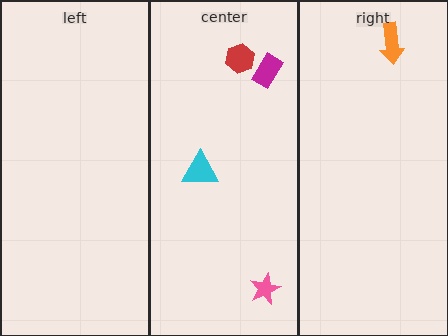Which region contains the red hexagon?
The center region.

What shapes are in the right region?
The orange arrow.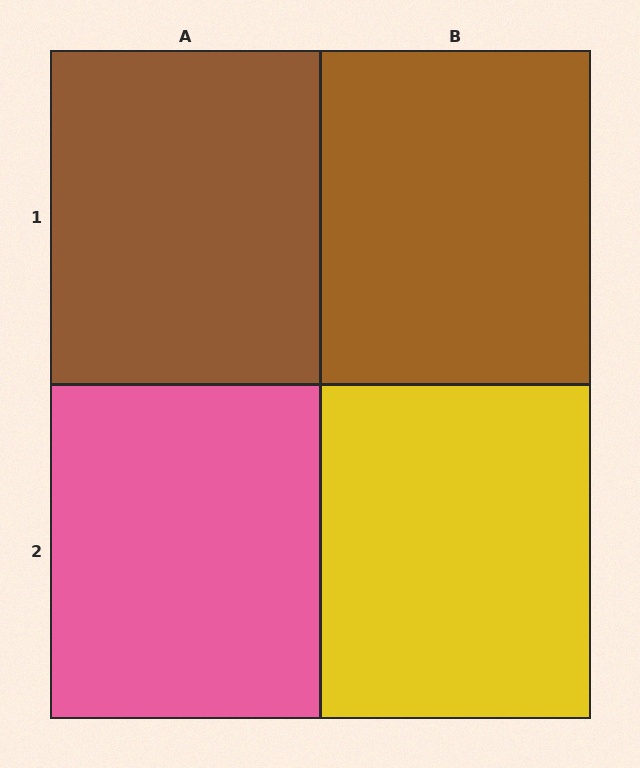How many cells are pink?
1 cell is pink.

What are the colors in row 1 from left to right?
Brown, brown.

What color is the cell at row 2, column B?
Yellow.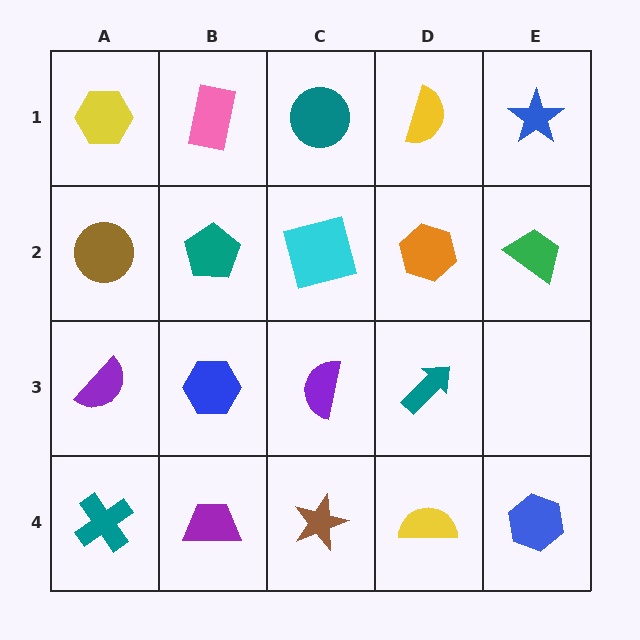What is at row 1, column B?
A pink rectangle.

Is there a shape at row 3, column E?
No, that cell is empty.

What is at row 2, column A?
A brown circle.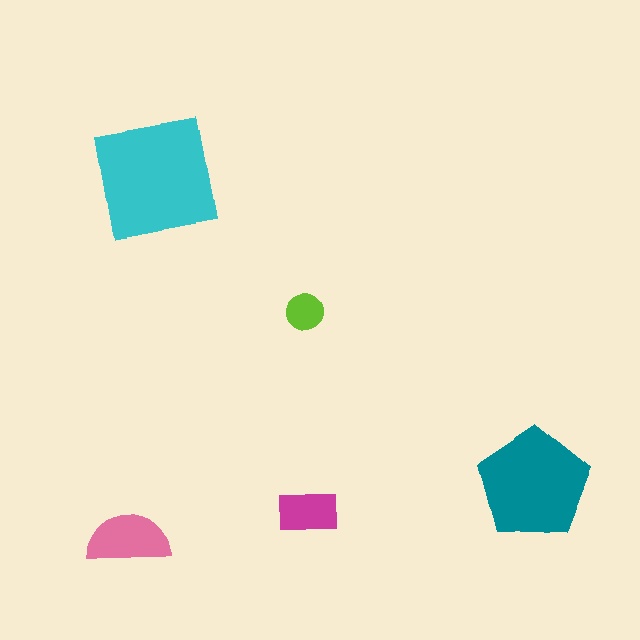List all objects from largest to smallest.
The cyan square, the teal pentagon, the pink semicircle, the magenta rectangle, the lime circle.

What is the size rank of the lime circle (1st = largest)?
5th.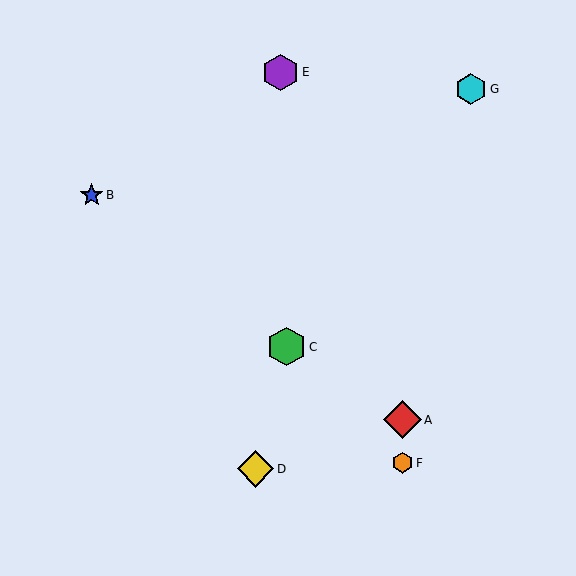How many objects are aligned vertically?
2 objects (A, F) are aligned vertically.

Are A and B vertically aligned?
No, A is at x≈402 and B is at x≈92.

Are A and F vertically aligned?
Yes, both are at x≈402.